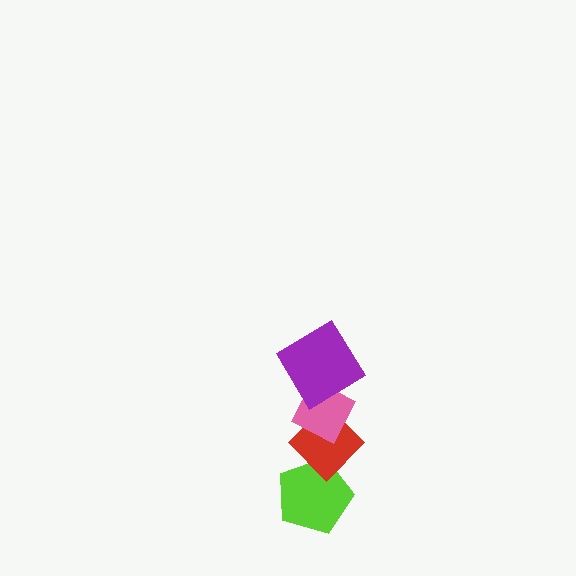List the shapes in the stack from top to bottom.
From top to bottom: the purple diamond, the pink diamond, the red diamond, the lime pentagon.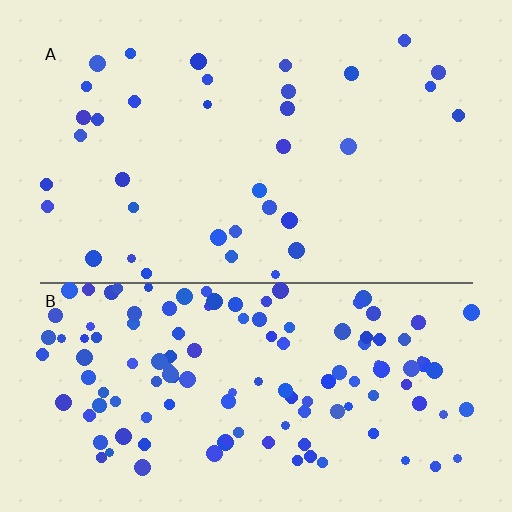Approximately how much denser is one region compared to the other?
Approximately 3.7× — region B over region A.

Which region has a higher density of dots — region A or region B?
B (the bottom).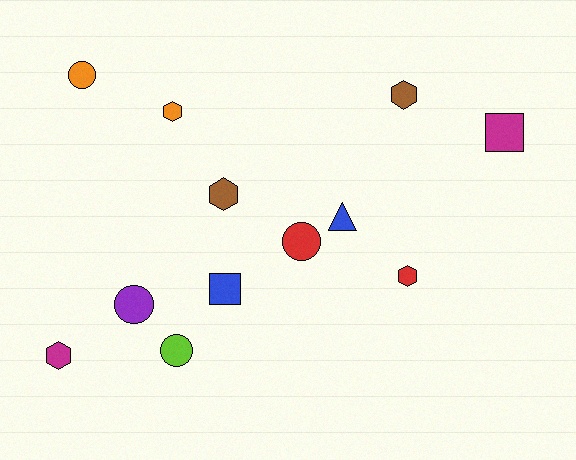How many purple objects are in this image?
There is 1 purple object.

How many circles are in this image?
There are 4 circles.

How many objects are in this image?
There are 12 objects.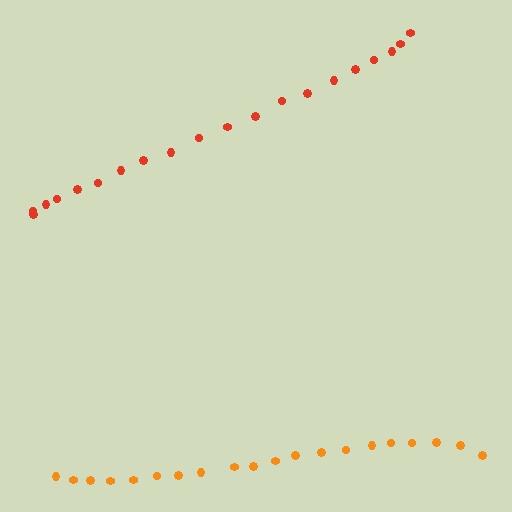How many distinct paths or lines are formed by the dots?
There are 2 distinct paths.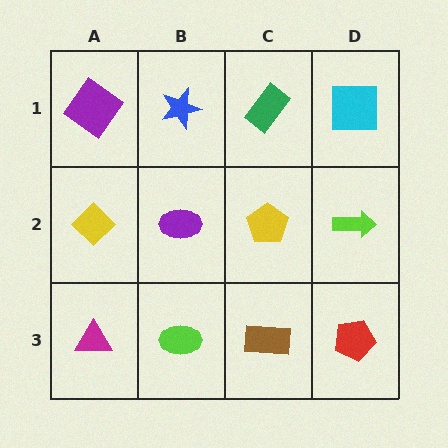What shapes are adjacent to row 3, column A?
A yellow diamond (row 2, column A), a lime ellipse (row 3, column B).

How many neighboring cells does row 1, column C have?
3.